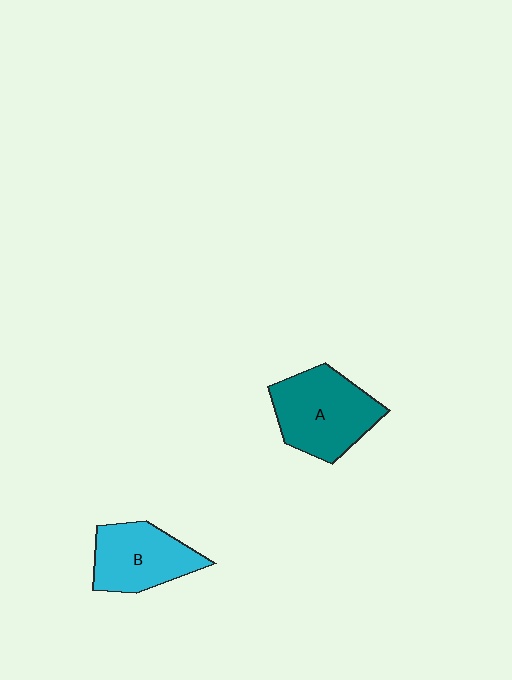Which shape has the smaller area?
Shape B (cyan).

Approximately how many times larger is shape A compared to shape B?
Approximately 1.2 times.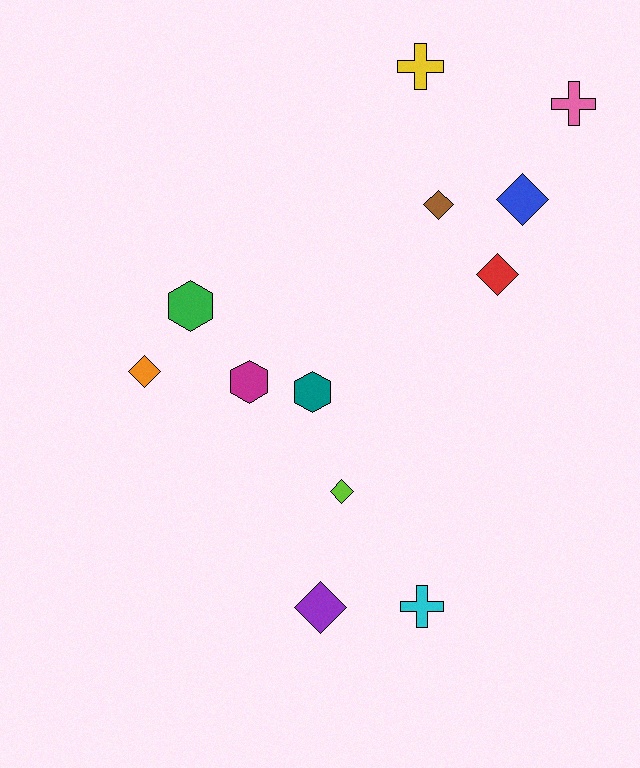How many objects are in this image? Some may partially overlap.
There are 12 objects.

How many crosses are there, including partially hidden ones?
There are 3 crosses.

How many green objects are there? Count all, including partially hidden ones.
There is 1 green object.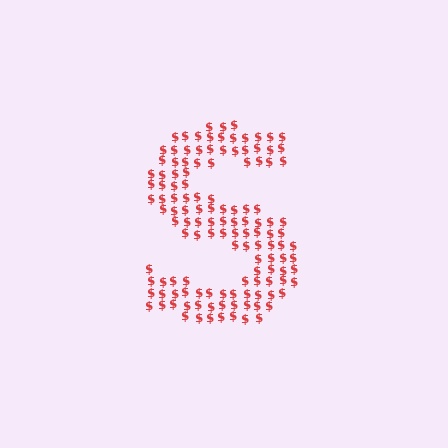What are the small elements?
The small elements are dollar signs.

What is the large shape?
The large shape is the letter S.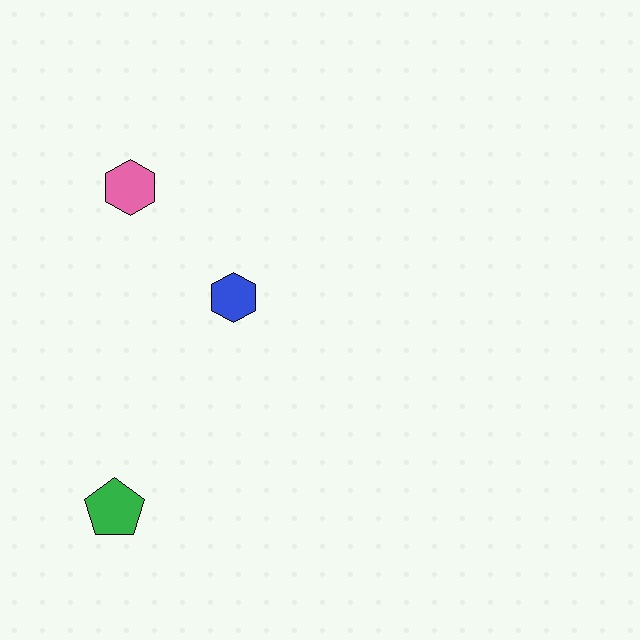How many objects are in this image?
There are 3 objects.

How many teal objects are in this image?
There are no teal objects.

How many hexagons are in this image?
There are 2 hexagons.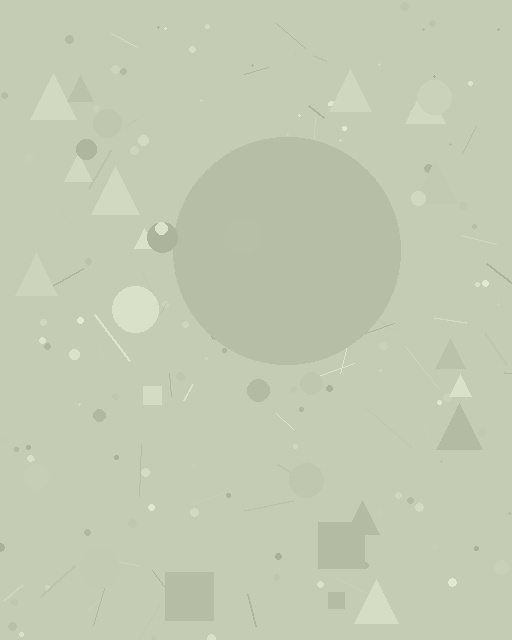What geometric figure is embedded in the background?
A circle is embedded in the background.